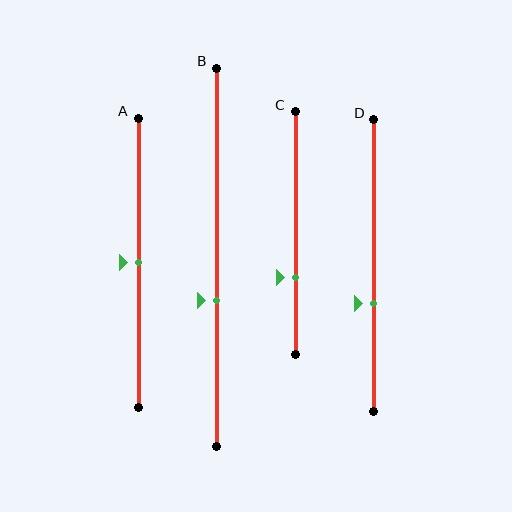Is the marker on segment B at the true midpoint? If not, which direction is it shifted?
No, the marker on segment B is shifted downward by about 11% of the segment length.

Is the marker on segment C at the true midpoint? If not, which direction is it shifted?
No, the marker on segment C is shifted downward by about 18% of the segment length.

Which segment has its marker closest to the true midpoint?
Segment A has its marker closest to the true midpoint.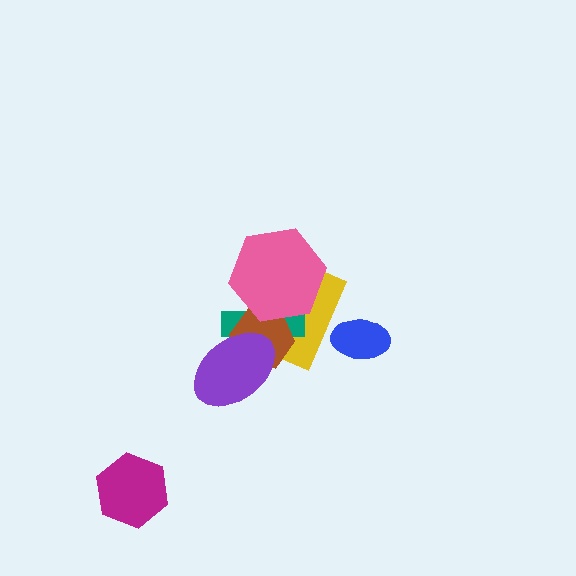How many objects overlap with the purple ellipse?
2 objects overlap with the purple ellipse.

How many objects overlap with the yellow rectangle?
4 objects overlap with the yellow rectangle.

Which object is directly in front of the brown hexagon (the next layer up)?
The purple ellipse is directly in front of the brown hexagon.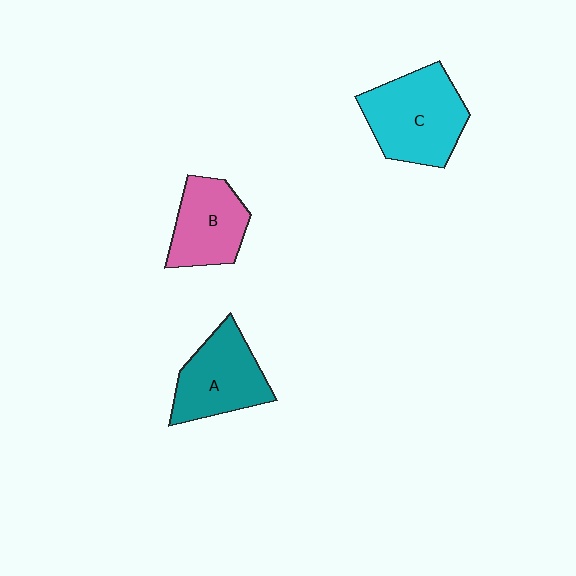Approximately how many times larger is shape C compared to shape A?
Approximately 1.2 times.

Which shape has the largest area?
Shape C (cyan).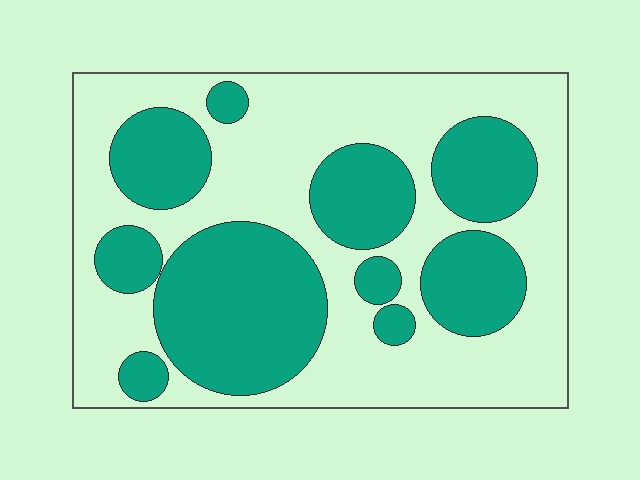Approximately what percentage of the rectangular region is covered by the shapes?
Approximately 40%.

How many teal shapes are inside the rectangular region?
10.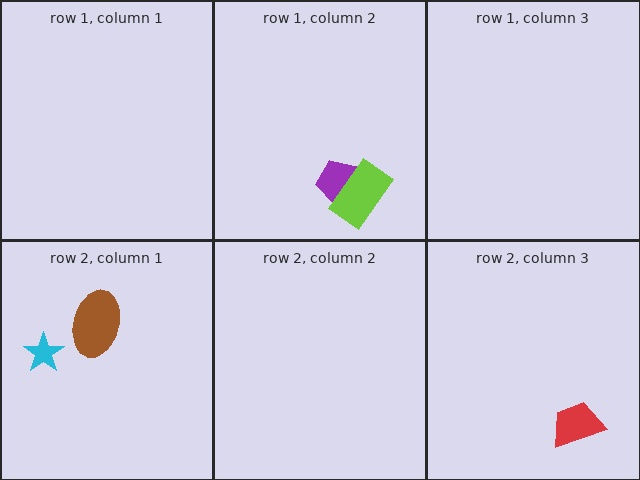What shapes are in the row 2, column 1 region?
The brown ellipse, the cyan star.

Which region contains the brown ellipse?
The row 2, column 1 region.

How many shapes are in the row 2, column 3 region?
1.